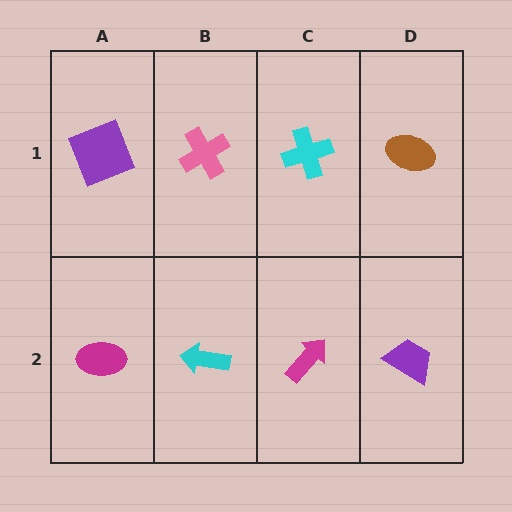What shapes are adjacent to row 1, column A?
A magenta ellipse (row 2, column A), a pink cross (row 1, column B).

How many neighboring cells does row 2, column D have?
2.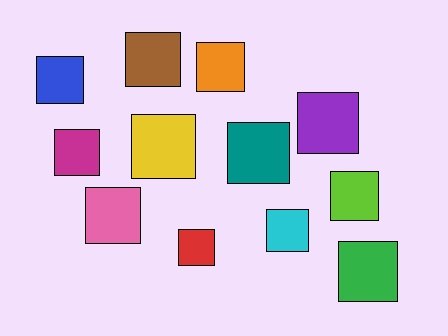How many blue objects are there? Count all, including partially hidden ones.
There is 1 blue object.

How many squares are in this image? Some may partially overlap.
There are 12 squares.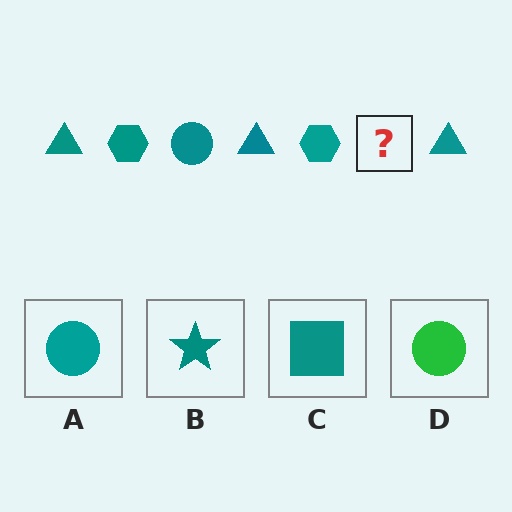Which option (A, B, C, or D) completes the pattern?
A.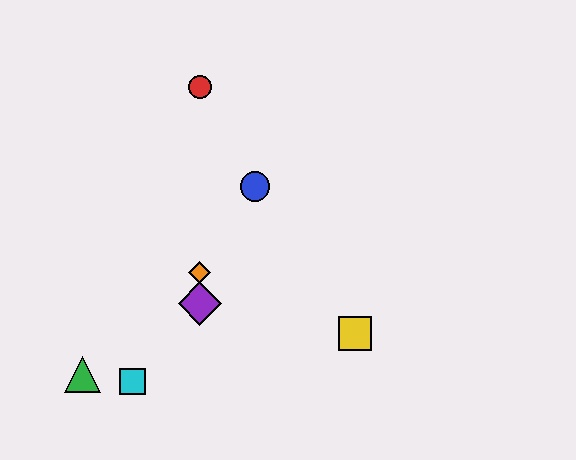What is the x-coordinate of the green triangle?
The green triangle is at x≈83.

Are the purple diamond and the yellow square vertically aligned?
No, the purple diamond is at x≈200 and the yellow square is at x≈355.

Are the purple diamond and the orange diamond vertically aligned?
Yes, both are at x≈200.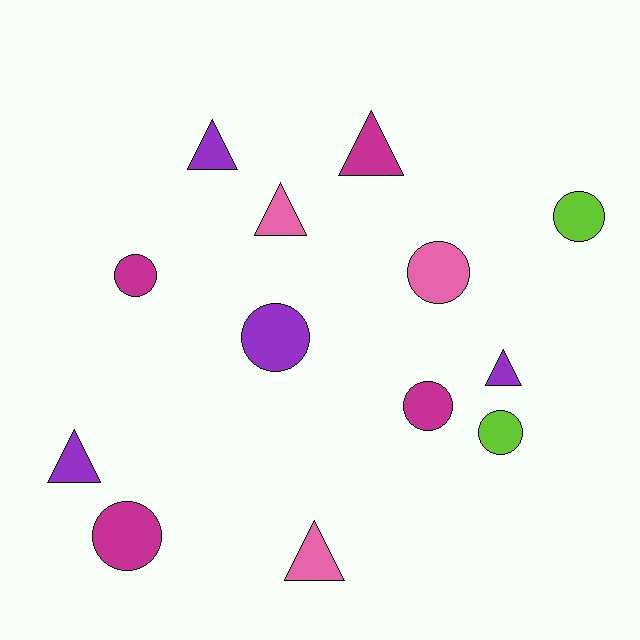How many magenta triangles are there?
There is 1 magenta triangle.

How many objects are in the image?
There are 13 objects.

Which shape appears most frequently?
Circle, with 7 objects.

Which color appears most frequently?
Purple, with 4 objects.